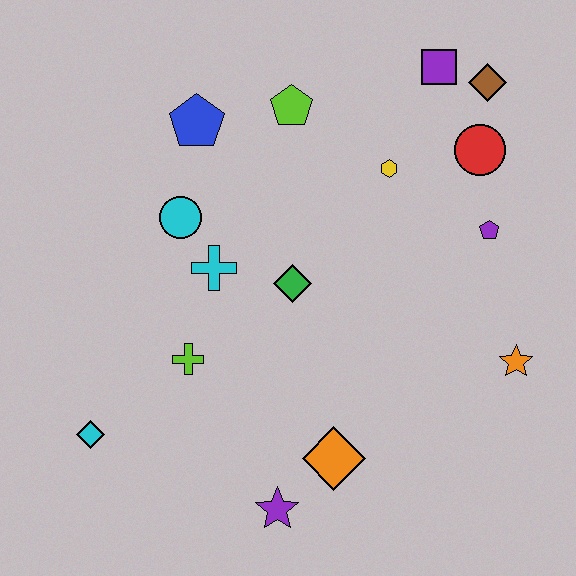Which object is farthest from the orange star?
The cyan diamond is farthest from the orange star.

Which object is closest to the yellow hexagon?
The red circle is closest to the yellow hexagon.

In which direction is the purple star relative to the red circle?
The purple star is below the red circle.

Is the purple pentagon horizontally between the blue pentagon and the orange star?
Yes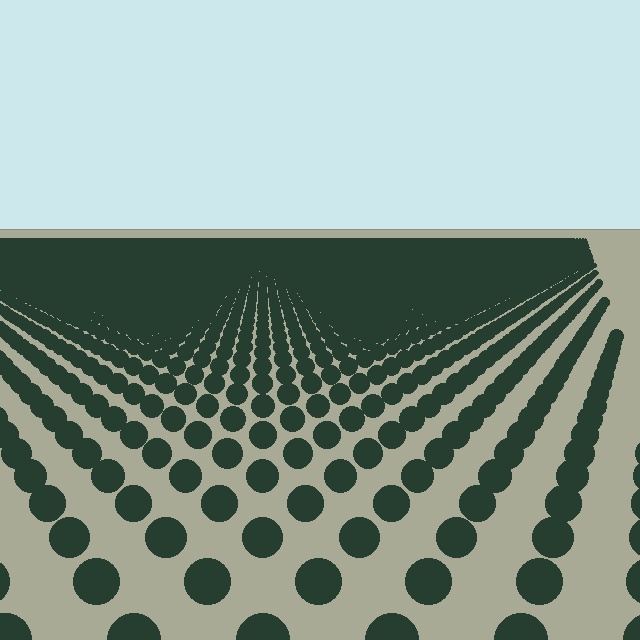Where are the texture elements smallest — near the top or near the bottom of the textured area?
Near the top.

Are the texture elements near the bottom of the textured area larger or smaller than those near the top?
Larger. Near the bottom, elements are closer to the viewer and appear at a bigger on-screen size.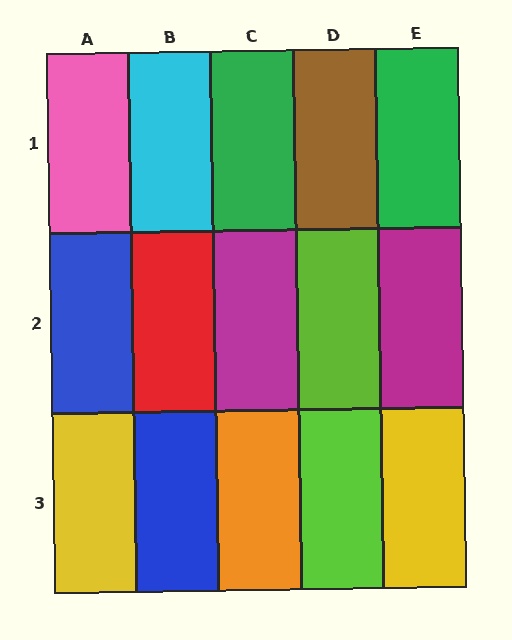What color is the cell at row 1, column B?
Cyan.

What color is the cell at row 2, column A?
Blue.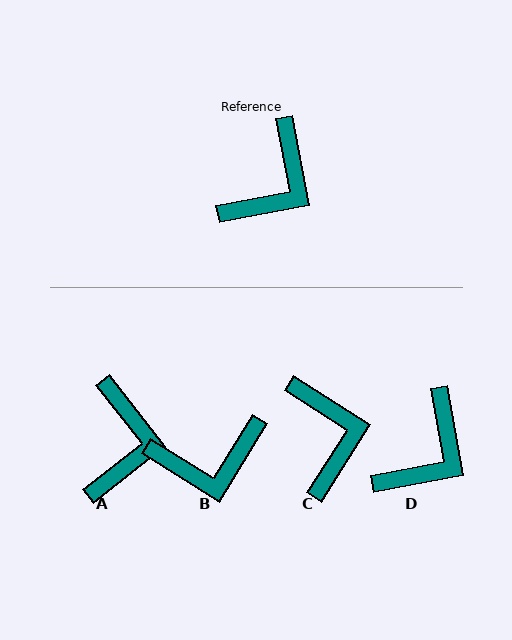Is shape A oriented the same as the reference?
No, it is off by about 27 degrees.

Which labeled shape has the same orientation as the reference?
D.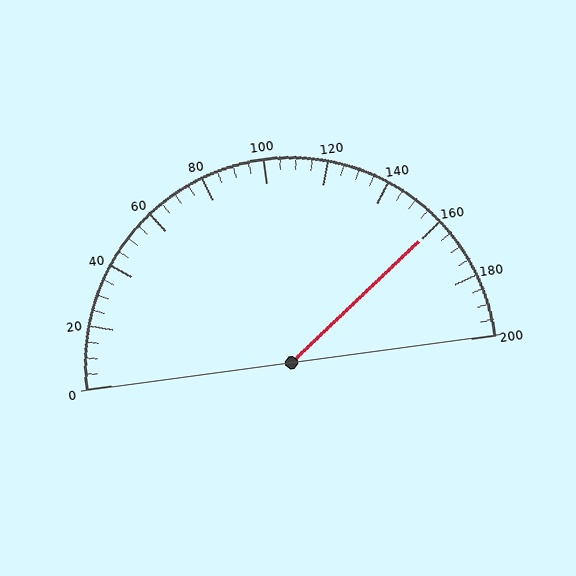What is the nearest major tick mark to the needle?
The nearest major tick mark is 160.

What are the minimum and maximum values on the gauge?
The gauge ranges from 0 to 200.